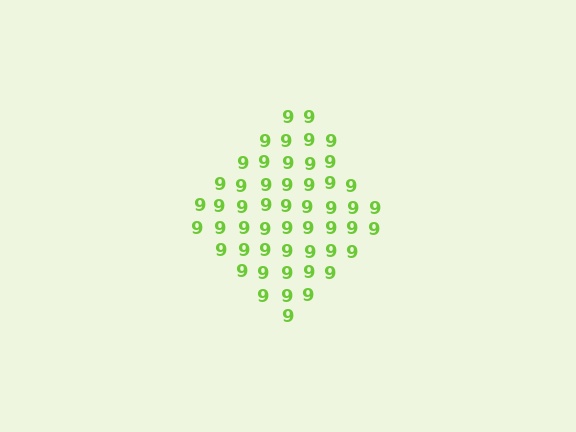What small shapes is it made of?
It is made of small digit 9's.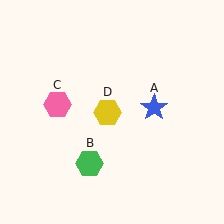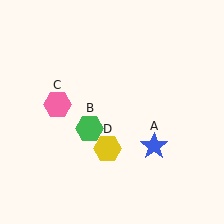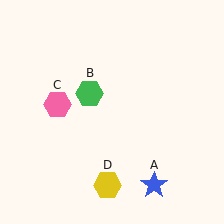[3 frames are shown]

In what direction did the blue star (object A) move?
The blue star (object A) moved down.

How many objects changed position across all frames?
3 objects changed position: blue star (object A), green hexagon (object B), yellow hexagon (object D).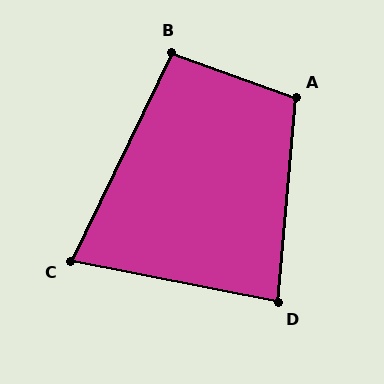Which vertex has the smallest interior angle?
C, at approximately 75 degrees.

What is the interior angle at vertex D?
Approximately 84 degrees (acute).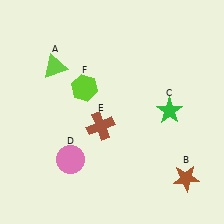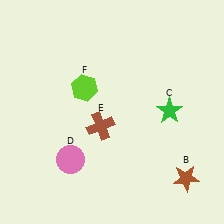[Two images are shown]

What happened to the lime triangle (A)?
The lime triangle (A) was removed in Image 2. It was in the top-left area of Image 1.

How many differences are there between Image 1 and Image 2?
There is 1 difference between the two images.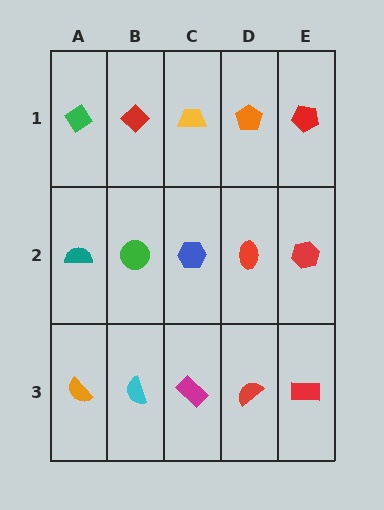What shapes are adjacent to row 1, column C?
A blue hexagon (row 2, column C), a red diamond (row 1, column B), an orange pentagon (row 1, column D).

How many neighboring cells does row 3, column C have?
3.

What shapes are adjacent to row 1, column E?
A red hexagon (row 2, column E), an orange pentagon (row 1, column D).